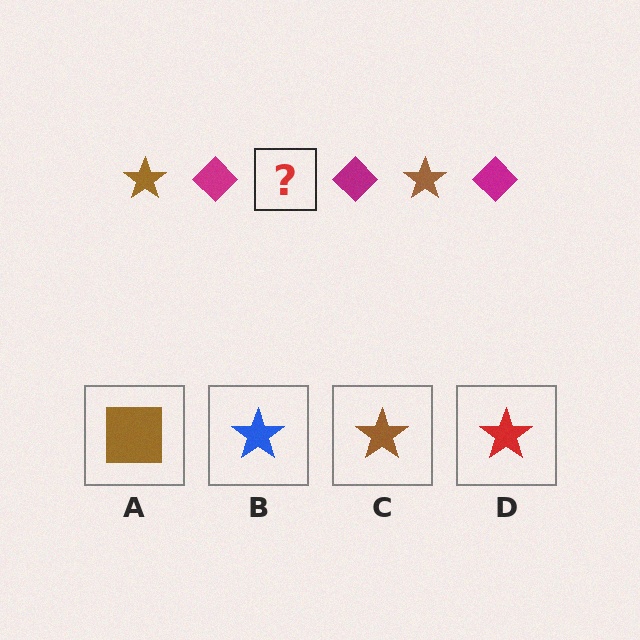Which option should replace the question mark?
Option C.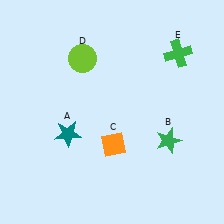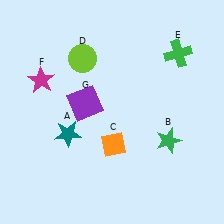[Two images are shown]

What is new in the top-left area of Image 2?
A magenta star (F) was added in the top-left area of Image 2.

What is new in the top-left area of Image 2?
A purple square (G) was added in the top-left area of Image 2.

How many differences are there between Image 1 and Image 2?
There are 2 differences between the two images.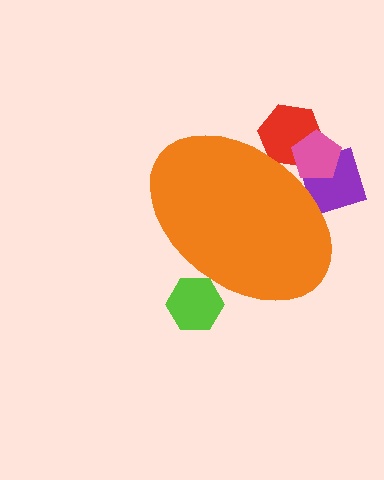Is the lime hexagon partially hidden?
Yes, the lime hexagon is partially hidden behind the orange ellipse.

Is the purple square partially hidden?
Yes, the purple square is partially hidden behind the orange ellipse.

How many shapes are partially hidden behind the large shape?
4 shapes are partially hidden.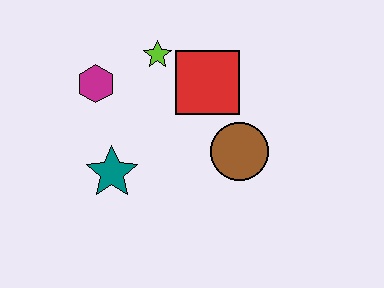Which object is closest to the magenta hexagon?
The lime star is closest to the magenta hexagon.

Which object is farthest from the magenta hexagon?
The brown circle is farthest from the magenta hexagon.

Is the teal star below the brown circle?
Yes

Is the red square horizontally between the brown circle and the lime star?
Yes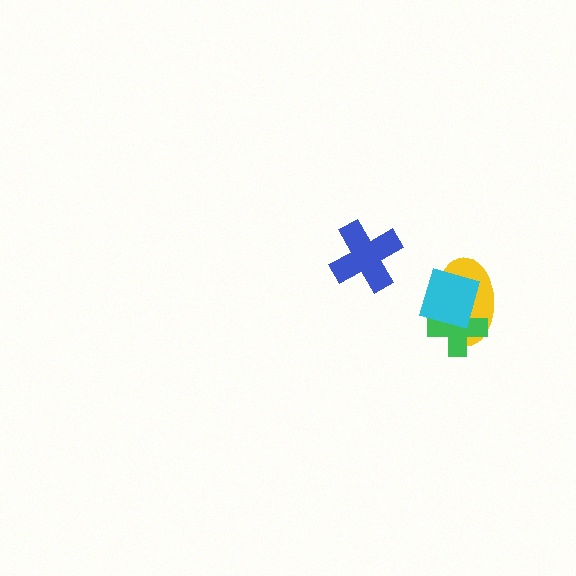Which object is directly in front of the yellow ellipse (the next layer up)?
The green cross is directly in front of the yellow ellipse.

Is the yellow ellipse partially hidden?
Yes, it is partially covered by another shape.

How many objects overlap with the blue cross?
0 objects overlap with the blue cross.